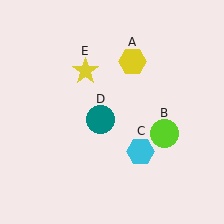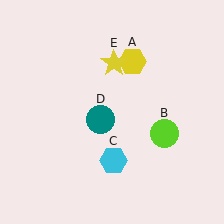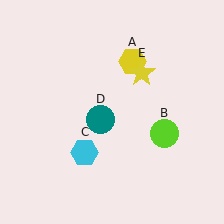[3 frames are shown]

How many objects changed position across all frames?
2 objects changed position: cyan hexagon (object C), yellow star (object E).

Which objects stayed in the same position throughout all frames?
Yellow hexagon (object A) and lime circle (object B) and teal circle (object D) remained stationary.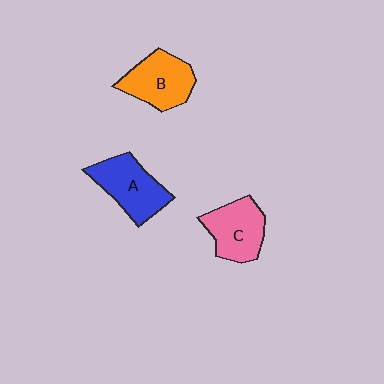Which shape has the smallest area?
Shape C (pink).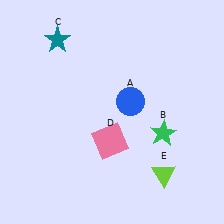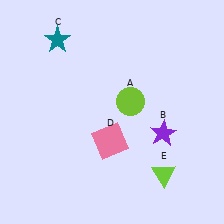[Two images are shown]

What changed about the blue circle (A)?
In Image 1, A is blue. In Image 2, it changed to lime.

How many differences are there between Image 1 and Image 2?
There are 2 differences between the two images.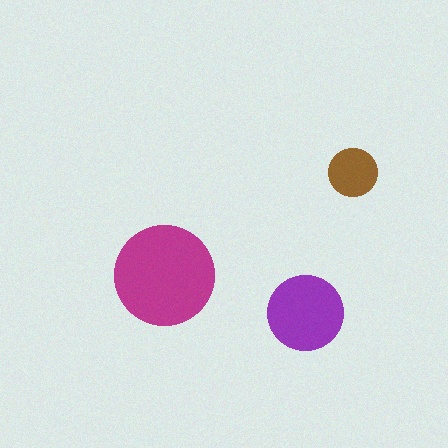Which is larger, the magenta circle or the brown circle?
The magenta one.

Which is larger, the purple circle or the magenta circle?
The magenta one.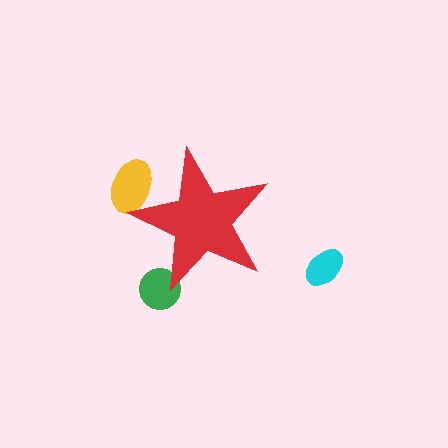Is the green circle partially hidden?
Yes, the green circle is partially hidden behind the red star.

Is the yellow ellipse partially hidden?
Yes, the yellow ellipse is partially hidden behind the red star.